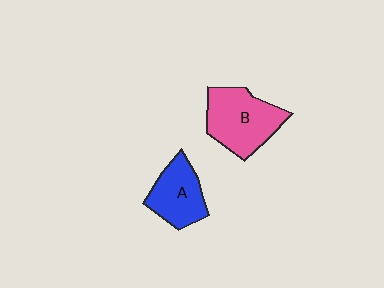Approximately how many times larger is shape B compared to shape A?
Approximately 1.4 times.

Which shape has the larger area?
Shape B (pink).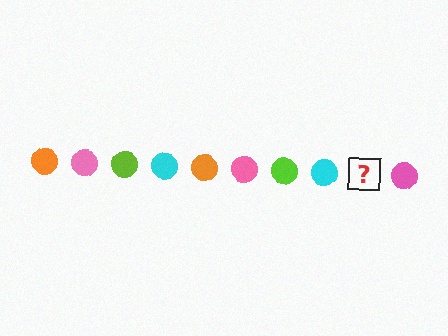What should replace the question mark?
The question mark should be replaced with an orange circle.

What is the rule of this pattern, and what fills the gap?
The rule is that the pattern cycles through orange, pink, lime, cyan circles. The gap should be filled with an orange circle.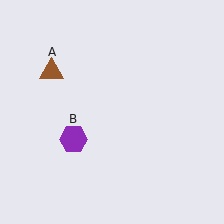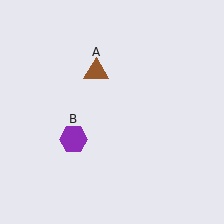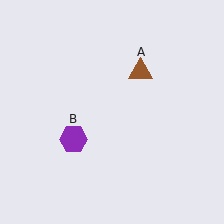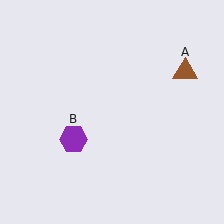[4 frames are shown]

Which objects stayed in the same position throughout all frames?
Purple hexagon (object B) remained stationary.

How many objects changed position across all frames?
1 object changed position: brown triangle (object A).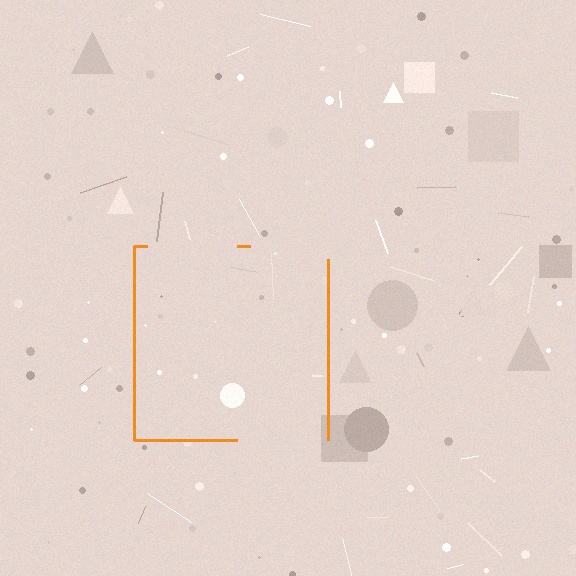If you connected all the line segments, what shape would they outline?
They would outline a square.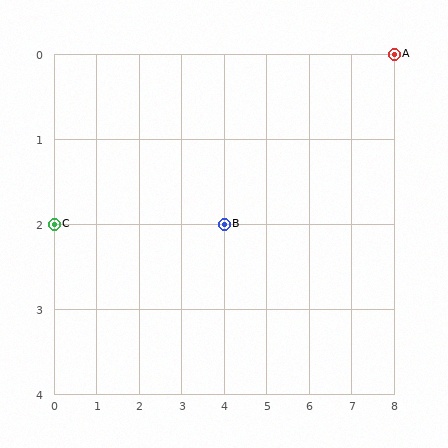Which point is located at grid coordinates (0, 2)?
Point C is at (0, 2).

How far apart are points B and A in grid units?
Points B and A are 4 columns and 2 rows apart (about 4.5 grid units diagonally).